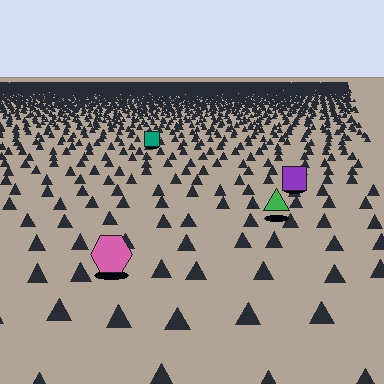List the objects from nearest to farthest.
From nearest to farthest: the pink hexagon, the green triangle, the purple square, the teal square.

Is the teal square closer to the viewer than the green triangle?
No. The green triangle is closer — you can tell from the texture gradient: the ground texture is coarser near it.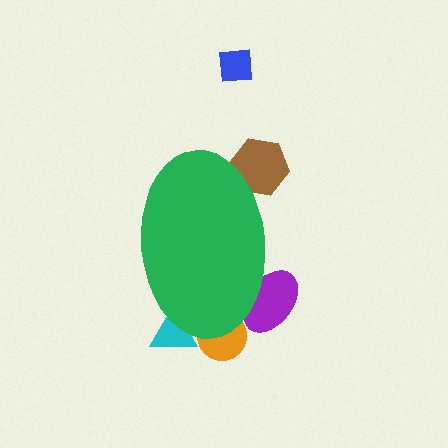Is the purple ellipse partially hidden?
Yes, the purple ellipse is partially hidden behind the green ellipse.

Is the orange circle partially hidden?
Yes, the orange circle is partially hidden behind the green ellipse.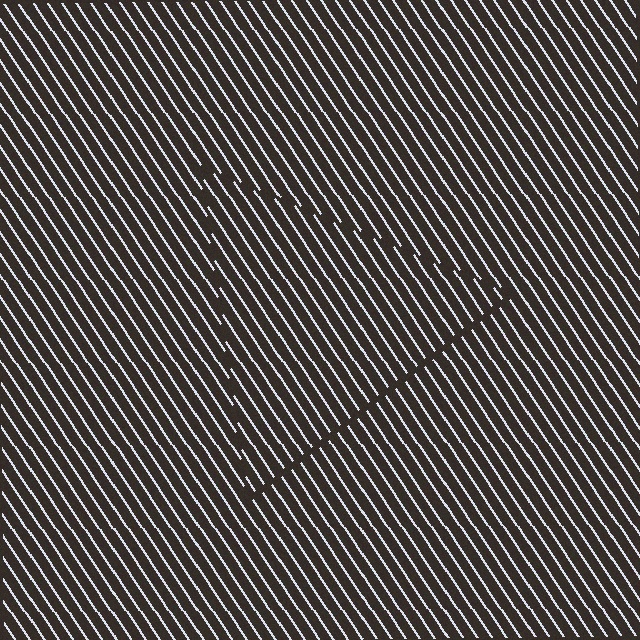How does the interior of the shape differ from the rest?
The interior of the shape contains the same grating, shifted by half a period — the contour is defined by the phase discontinuity where line-ends from the inner and outer gratings abut.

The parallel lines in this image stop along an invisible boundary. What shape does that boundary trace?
An illusory triangle. The interior of the shape contains the same grating, shifted by half a period — the contour is defined by the phase discontinuity where line-ends from the inner and outer gratings abut.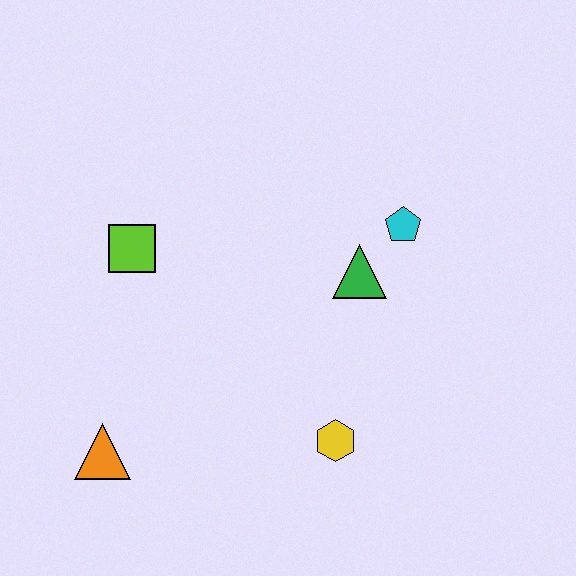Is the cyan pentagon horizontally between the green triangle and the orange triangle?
No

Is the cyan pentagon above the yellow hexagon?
Yes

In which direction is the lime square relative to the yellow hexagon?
The lime square is to the left of the yellow hexagon.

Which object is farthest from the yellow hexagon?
The lime square is farthest from the yellow hexagon.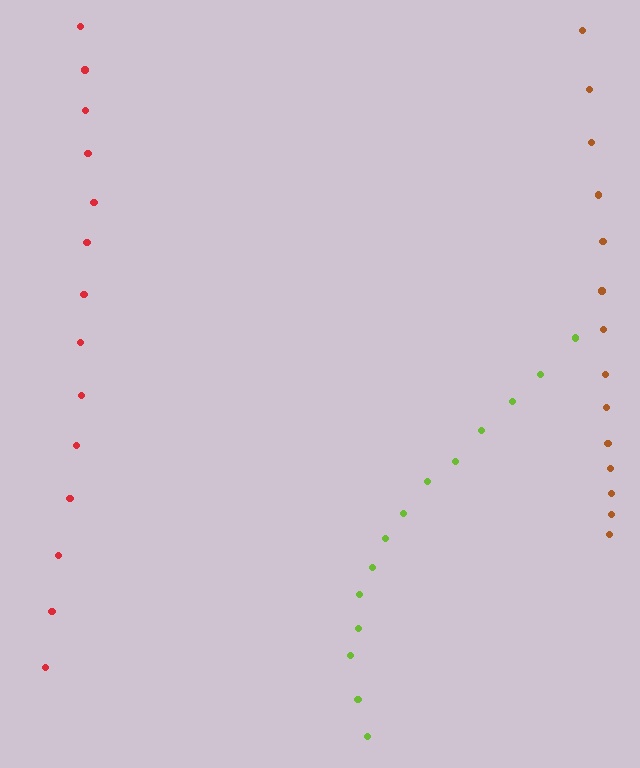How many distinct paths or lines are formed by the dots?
There are 3 distinct paths.